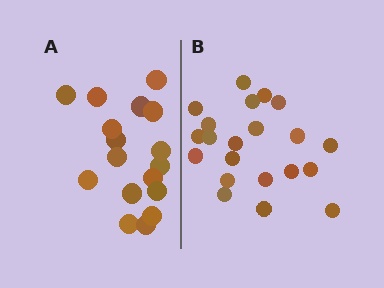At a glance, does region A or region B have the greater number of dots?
Region B (the right region) has more dots.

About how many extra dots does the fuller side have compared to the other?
Region B has about 4 more dots than region A.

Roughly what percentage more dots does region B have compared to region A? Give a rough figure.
About 25% more.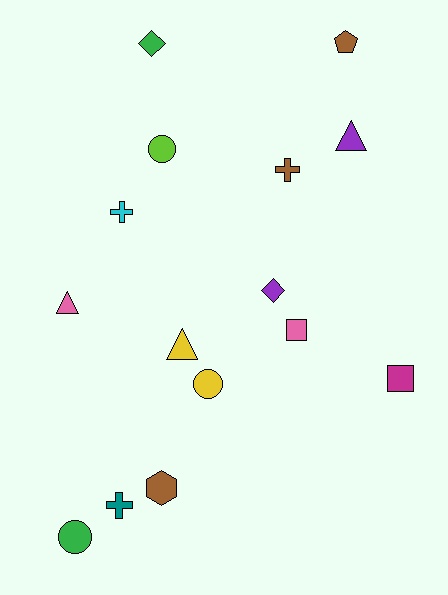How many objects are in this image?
There are 15 objects.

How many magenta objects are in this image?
There is 1 magenta object.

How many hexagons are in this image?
There is 1 hexagon.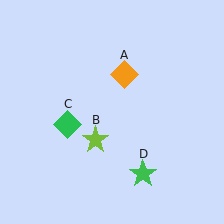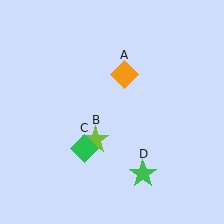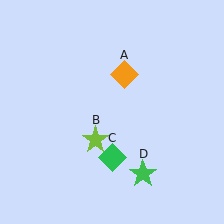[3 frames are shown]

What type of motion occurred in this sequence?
The green diamond (object C) rotated counterclockwise around the center of the scene.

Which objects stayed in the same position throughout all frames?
Orange diamond (object A) and lime star (object B) and green star (object D) remained stationary.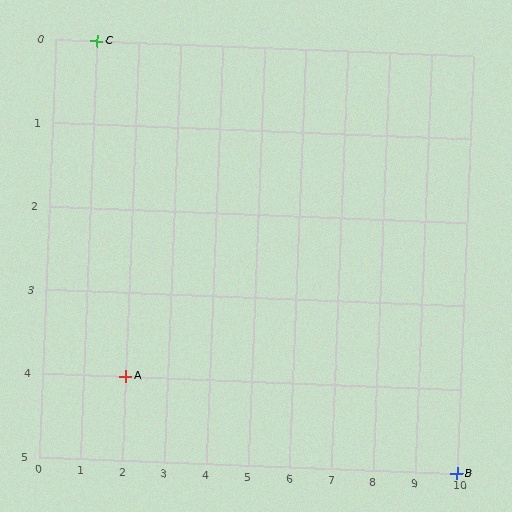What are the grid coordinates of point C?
Point C is at grid coordinates (1, 0).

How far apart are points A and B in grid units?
Points A and B are 8 columns and 1 row apart (about 8.1 grid units diagonally).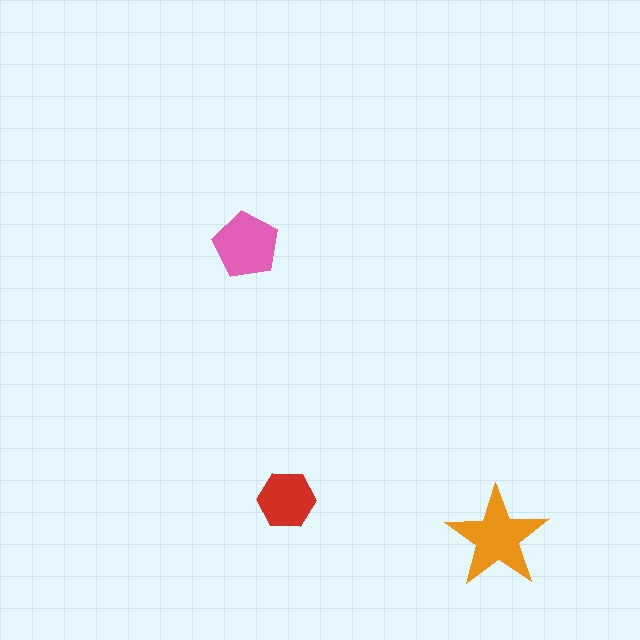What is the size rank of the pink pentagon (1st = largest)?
2nd.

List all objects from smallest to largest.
The red hexagon, the pink pentagon, the orange star.